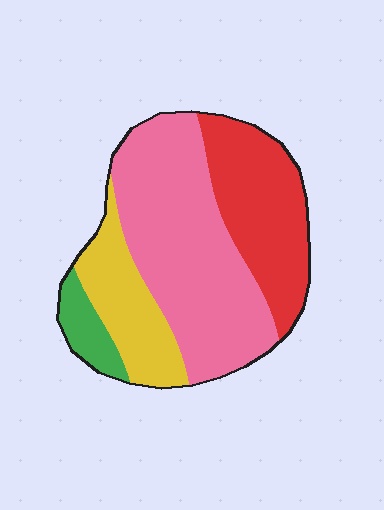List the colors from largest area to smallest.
From largest to smallest: pink, red, yellow, green.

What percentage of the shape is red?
Red covers roughly 25% of the shape.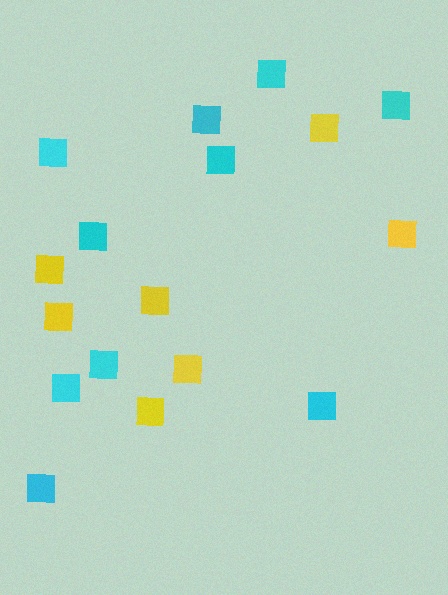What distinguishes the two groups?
There are 2 groups: one group of yellow squares (7) and one group of cyan squares (10).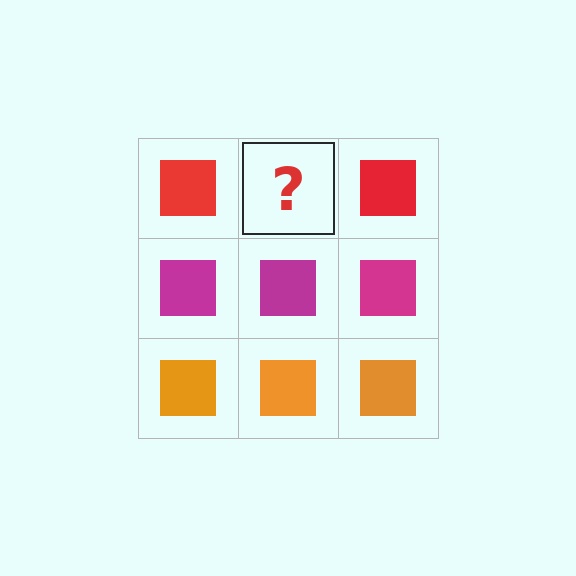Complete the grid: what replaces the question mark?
The question mark should be replaced with a red square.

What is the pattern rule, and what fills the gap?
The rule is that each row has a consistent color. The gap should be filled with a red square.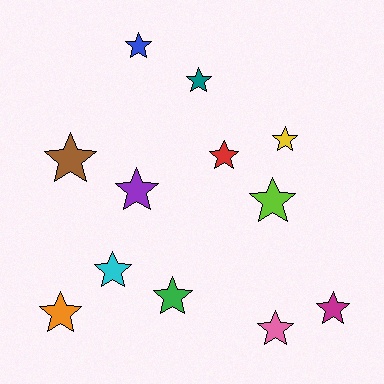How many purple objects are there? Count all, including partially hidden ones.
There is 1 purple object.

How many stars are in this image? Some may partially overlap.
There are 12 stars.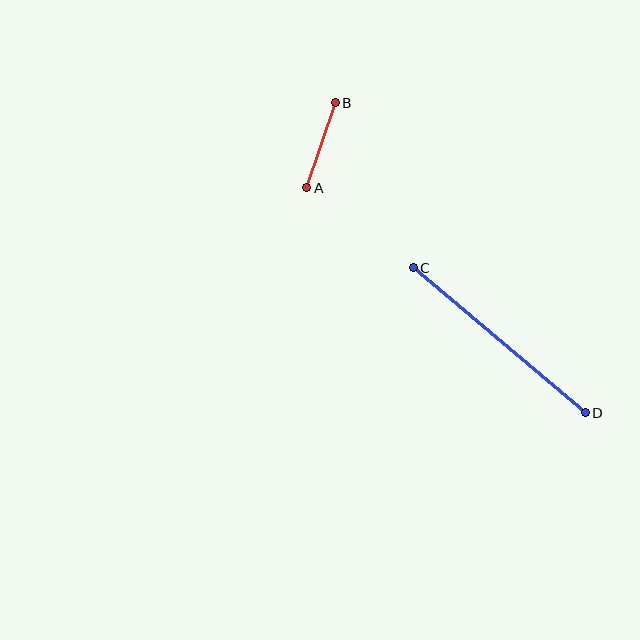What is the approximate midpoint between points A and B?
The midpoint is at approximately (321, 145) pixels.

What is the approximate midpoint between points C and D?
The midpoint is at approximately (499, 340) pixels.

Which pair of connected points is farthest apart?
Points C and D are farthest apart.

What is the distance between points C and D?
The distance is approximately 225 pixels.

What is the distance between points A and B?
The distance is approximately 89 pixels.